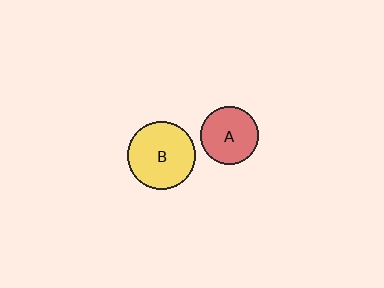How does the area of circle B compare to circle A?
Approximately 1.4 times.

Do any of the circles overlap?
No, none of the circles overlap.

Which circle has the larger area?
Circle B (yellow).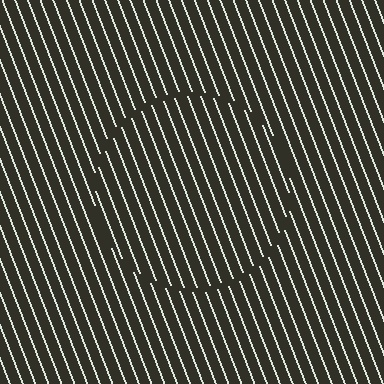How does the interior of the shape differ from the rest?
The interior of the shape contains the same grating, shifted by half a period — the contour is defined by the phase discontinuity where line-ends from the inner and outer gratings abut.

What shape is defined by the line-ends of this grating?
An illusory circle. The interior of the shape contains the same grating, shifted by half a period — the contour is defined by the phase discontinuity where line-ends from the inner and outer gratings abut.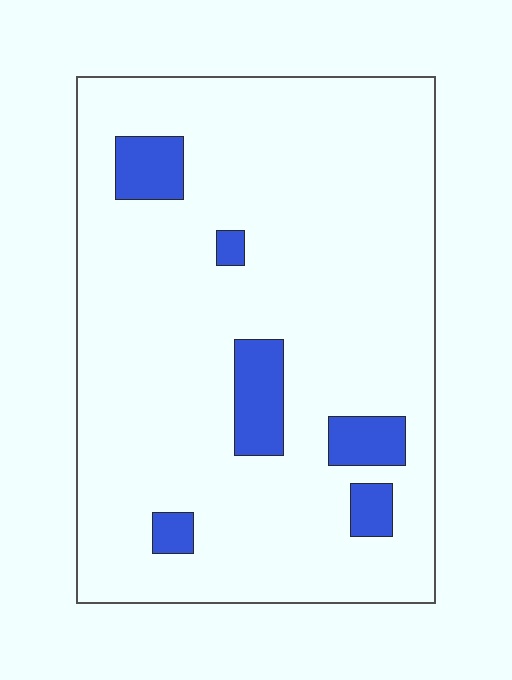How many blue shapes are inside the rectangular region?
6.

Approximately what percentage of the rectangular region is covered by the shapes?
Approximately 10%.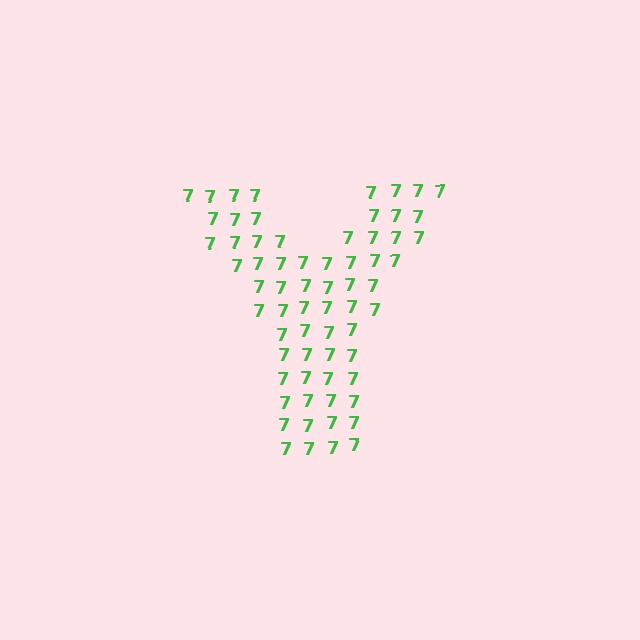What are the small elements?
The small elements are digit 7's.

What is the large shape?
The large shape is the letter Y.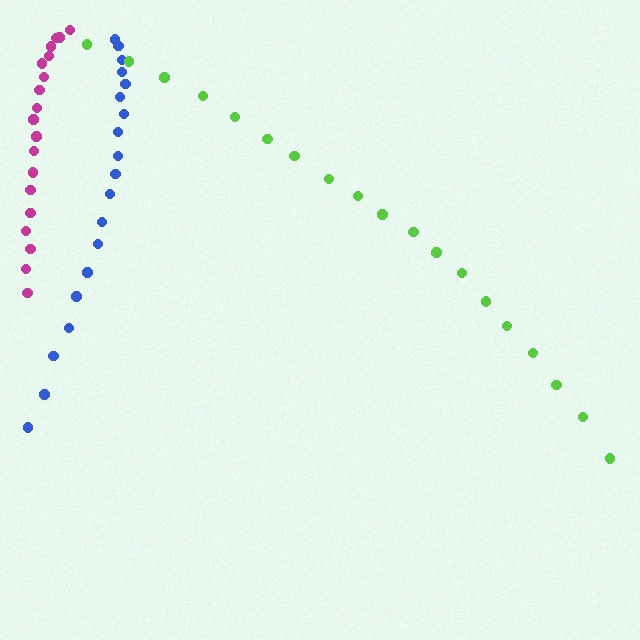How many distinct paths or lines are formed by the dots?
There are 3 distinct paths.